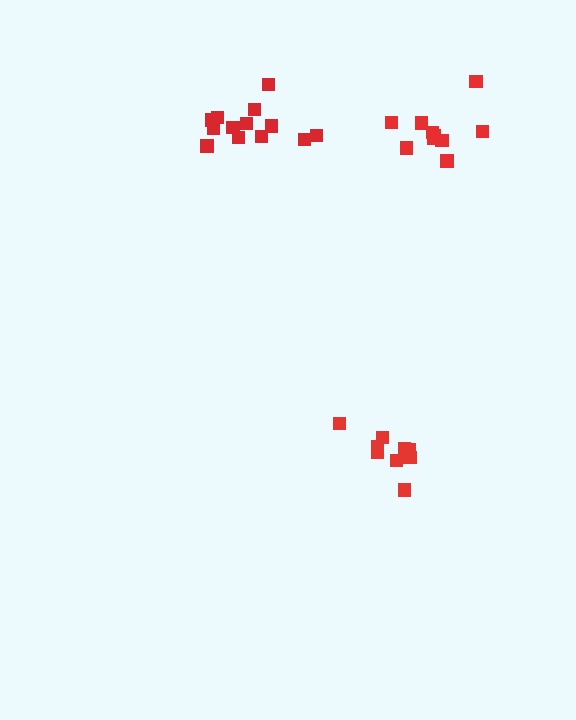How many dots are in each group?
Group 1: 10 dots, Group 2: 13 dots, Group 3: 10 dots (33 total).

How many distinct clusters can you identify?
There are 3 distinct clusters.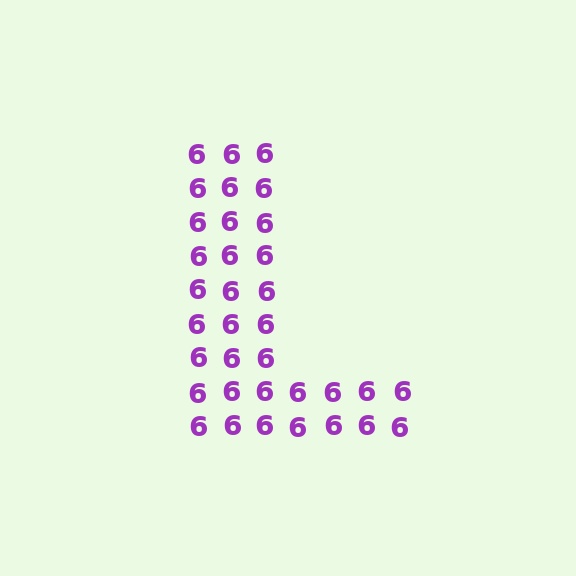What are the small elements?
The small elements are digit 6's.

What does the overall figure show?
The overall figure shows the letter L.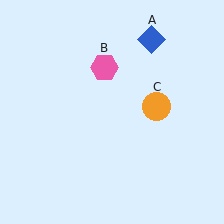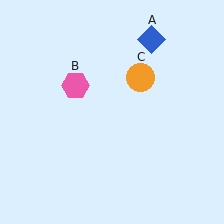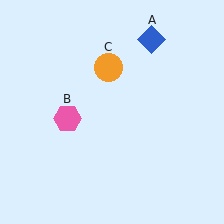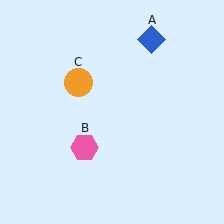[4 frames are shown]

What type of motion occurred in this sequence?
The pink hexagon (object B), orange circle (object C) rotated counterclockwise around the center of the scene.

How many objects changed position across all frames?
2 objects changed position: pink hexagon (object B), orange circle (object C).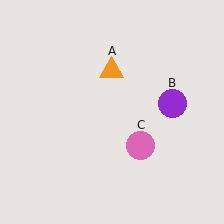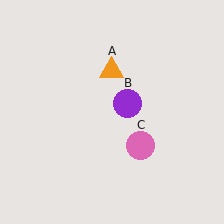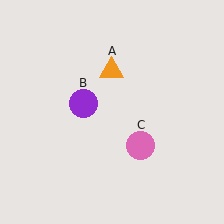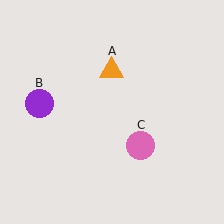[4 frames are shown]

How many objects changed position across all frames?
1 object changed position: purple circle (object B).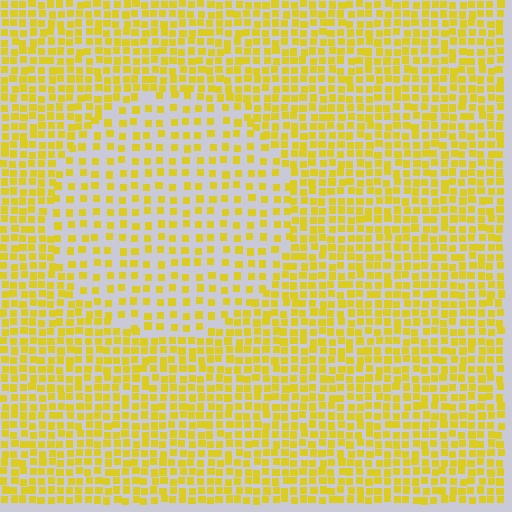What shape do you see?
I see a circle.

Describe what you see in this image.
The image contains small yellow elements arranged at two different densities. A circle-shaped region is visible where the elements are less densely packed than the surrounding area.